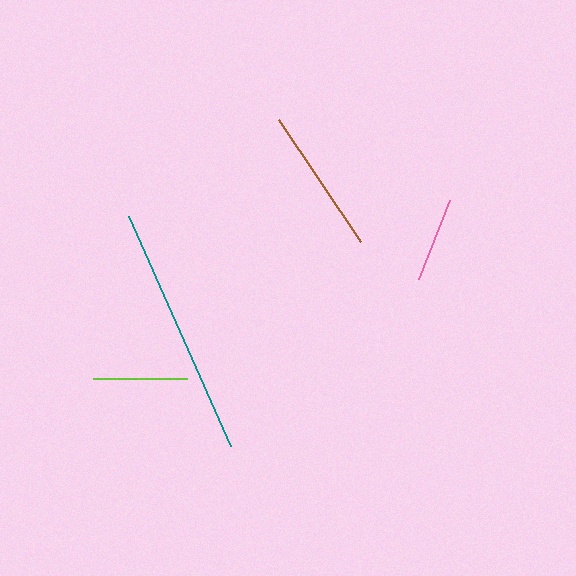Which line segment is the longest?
The teal line is the longest at approximately 252 pixels.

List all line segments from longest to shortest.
From longest to shortest: teal, brown, lime, pink.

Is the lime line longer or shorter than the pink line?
The lime line is longer than the pink line.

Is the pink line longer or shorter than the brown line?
The brown line is longer than the pink line.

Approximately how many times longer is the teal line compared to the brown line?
The teal line is approximately 1.7 times the length of the brown line.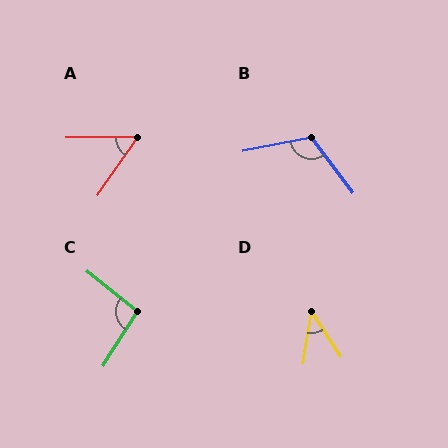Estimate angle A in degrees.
Approximately 55 degrees.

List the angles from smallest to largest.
D (42°), A (55°), C (96°), B (116°).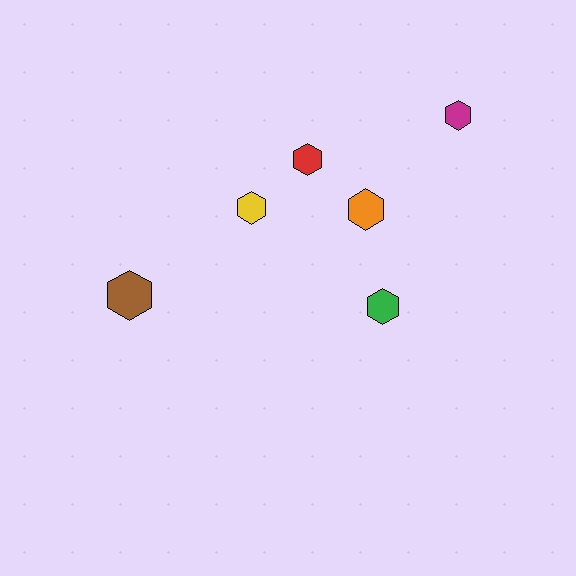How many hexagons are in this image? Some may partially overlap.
There are 6 hexagons.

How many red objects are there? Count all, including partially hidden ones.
There is 1 red object.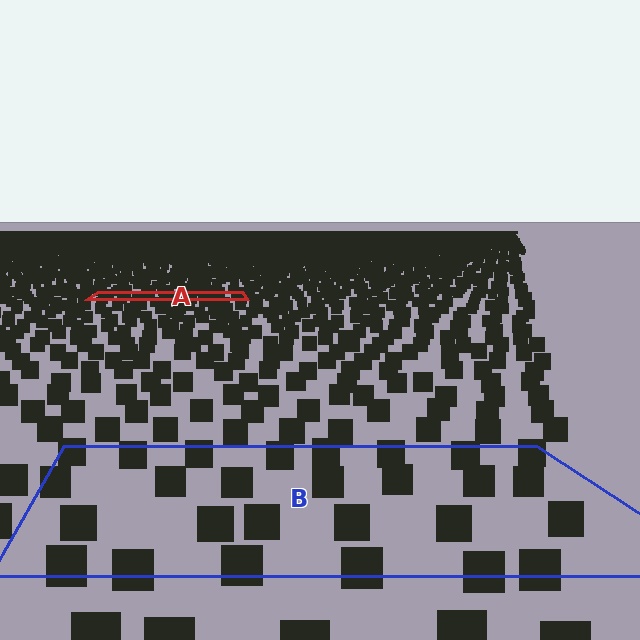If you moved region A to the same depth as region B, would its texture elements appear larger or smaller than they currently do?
They would appear larger. At a closer depth, the same texture elements are projected at a bigger on-screen size.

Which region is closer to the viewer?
Region B is closer. The texture elements there are larger and more spread out.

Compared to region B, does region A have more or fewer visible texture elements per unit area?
Region A has more texture elements per unit area — they are packed more densely because it is farther away.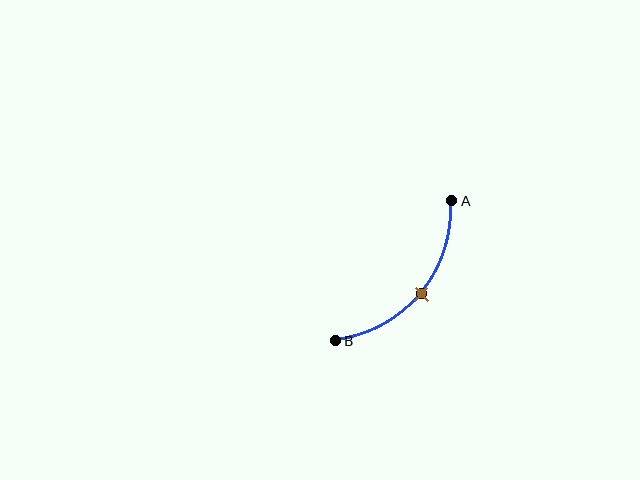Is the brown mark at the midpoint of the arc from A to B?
Yes. The brown mark lies on the arc at equal arc-length from both A and B — it is the arc midpoint.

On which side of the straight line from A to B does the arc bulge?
The arc bulges below and to the right of the straight line connecting A and B.